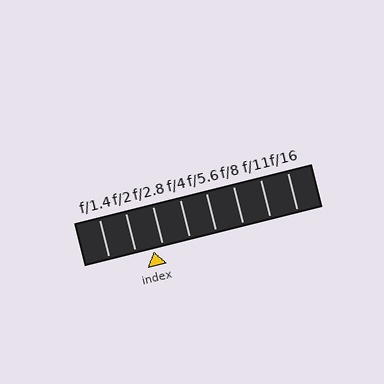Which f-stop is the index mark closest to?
The index mark is closest to f/2.8.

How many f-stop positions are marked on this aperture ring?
There are 8 f-stop positions marked.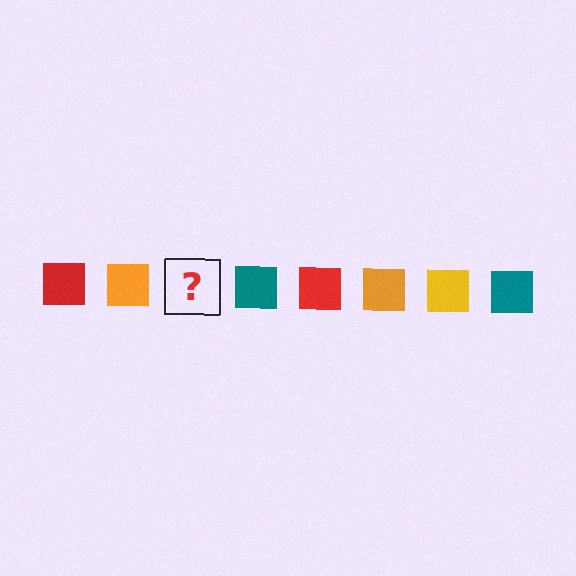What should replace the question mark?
The question mark should be replaced with a yellow square.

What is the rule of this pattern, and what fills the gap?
The rule is that the pattern cycles through red, orange, yellow, teal squares. The gap should be filled with a yellow square.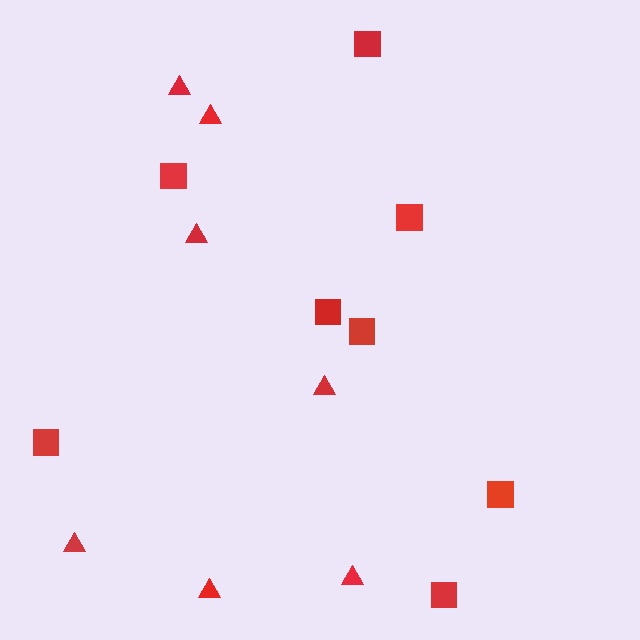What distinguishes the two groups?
There are 2 groups: one group of squares (8) and one group of triangles (7).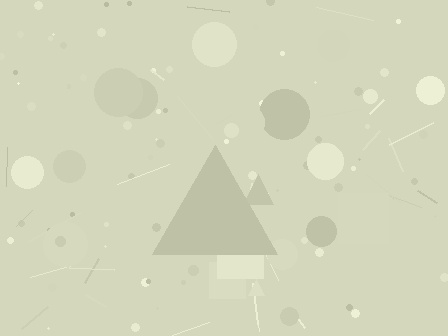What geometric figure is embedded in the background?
A triangle is embedded in the background.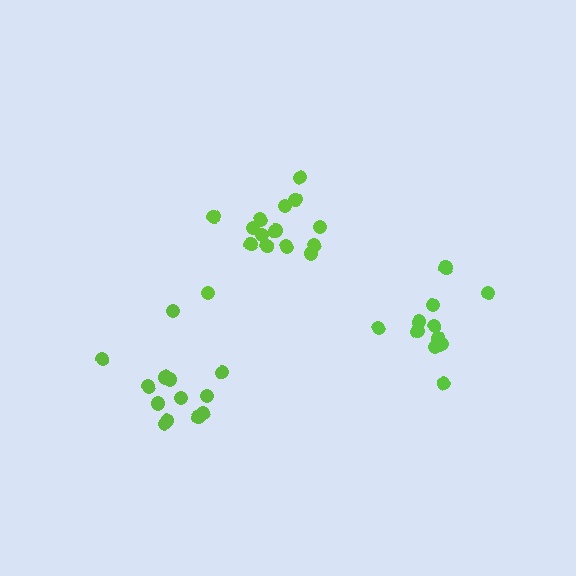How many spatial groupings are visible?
There are 3 spatial groupings.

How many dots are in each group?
Group 1: 11 dots, Group 2: 13 dots, Group 3: 15 dots (39 total).